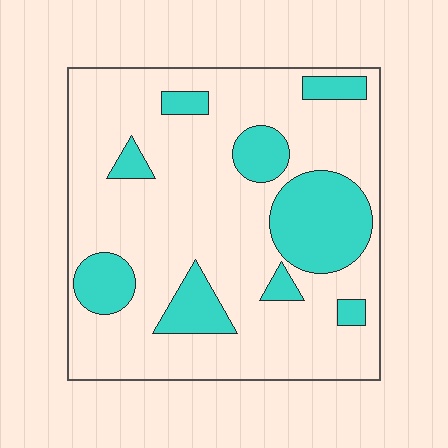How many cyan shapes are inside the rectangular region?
9.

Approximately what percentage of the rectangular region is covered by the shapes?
Approximately 25%.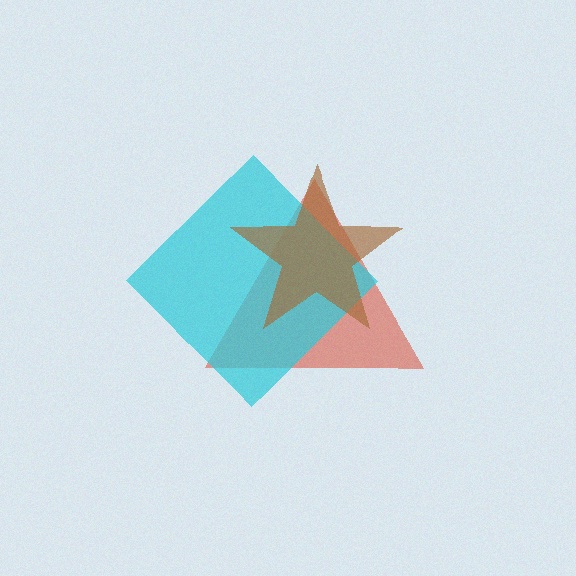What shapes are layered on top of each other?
The layered shapes are: a red triangle, a cyan diamond, a brown star.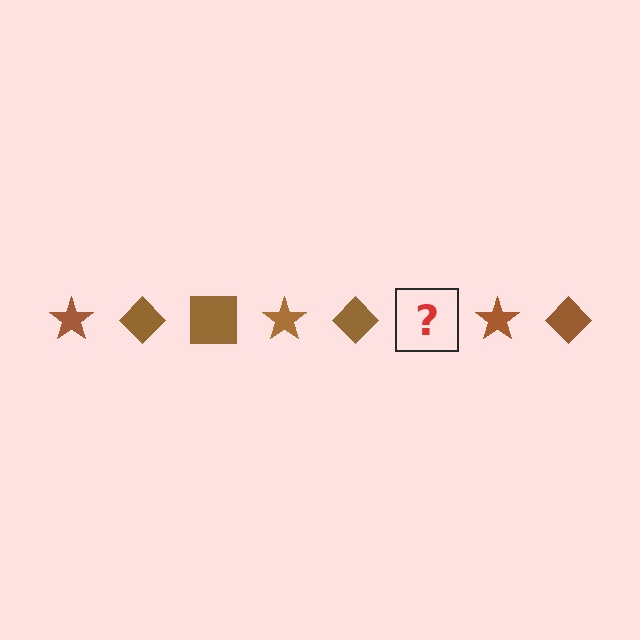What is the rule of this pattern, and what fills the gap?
The rule is that the pattern cycles through star, diamond, square shapes in brown. The gap should be filled with a brown square.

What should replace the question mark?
The question mark should be replaced with a brown square.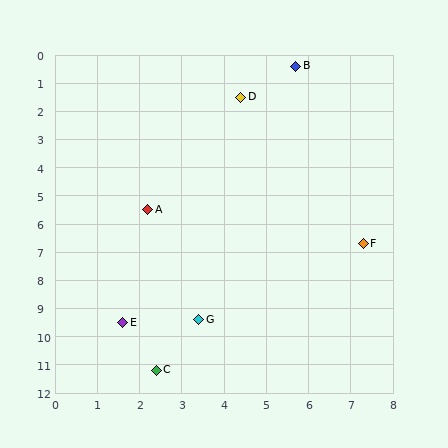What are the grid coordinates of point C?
Point C is at approximately (2.4, 11.2).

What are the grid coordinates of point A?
Point A is at approximately (2.2, 5.5).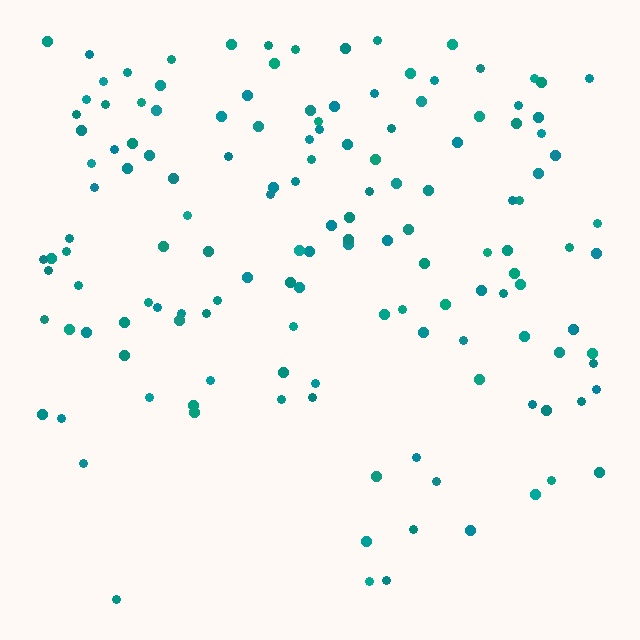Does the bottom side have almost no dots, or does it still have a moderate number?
Still a moderate number, just noticeably fewer than the top.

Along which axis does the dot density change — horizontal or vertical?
Vertical.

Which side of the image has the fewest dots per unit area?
The bottom.